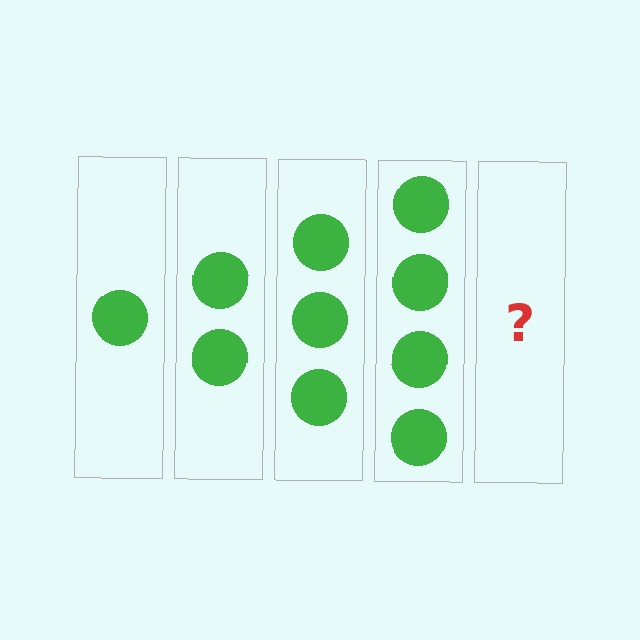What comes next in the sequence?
The next element should be 5 circles.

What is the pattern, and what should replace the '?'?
The pattern is that each step adds one more circle. The '?' should be 5 circles.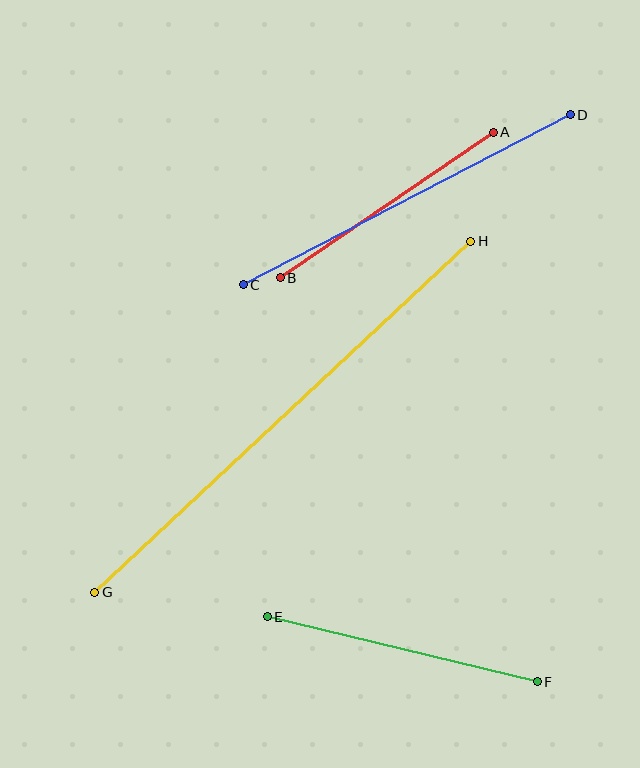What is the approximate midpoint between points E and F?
The midpoint is at approximately (402, 649) pixels.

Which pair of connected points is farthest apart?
Points G and H are farthest apart.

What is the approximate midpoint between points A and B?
The midpoint is at approximately (387, 205) pixels.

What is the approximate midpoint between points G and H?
The midpoint is at approximately (283, 417) pixels.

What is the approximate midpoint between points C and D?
The midpoint is at approximately (407, 200) pixels.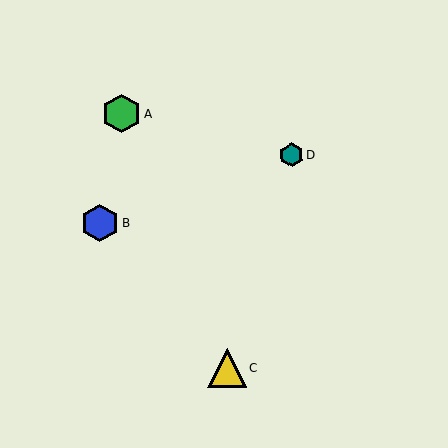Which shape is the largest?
The green hexagon (labeled A) is the largest.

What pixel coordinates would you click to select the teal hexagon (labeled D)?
Click at (292, 155) to select the teal hexagon D.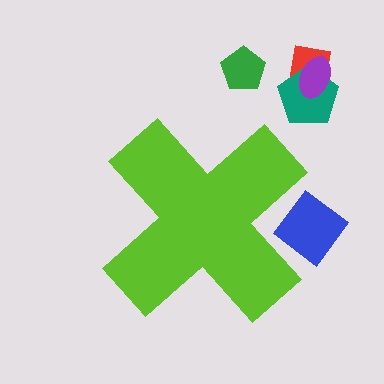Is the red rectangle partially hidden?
No, the red rectangle is fully visible.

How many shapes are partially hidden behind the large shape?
1 shape is partially hidden.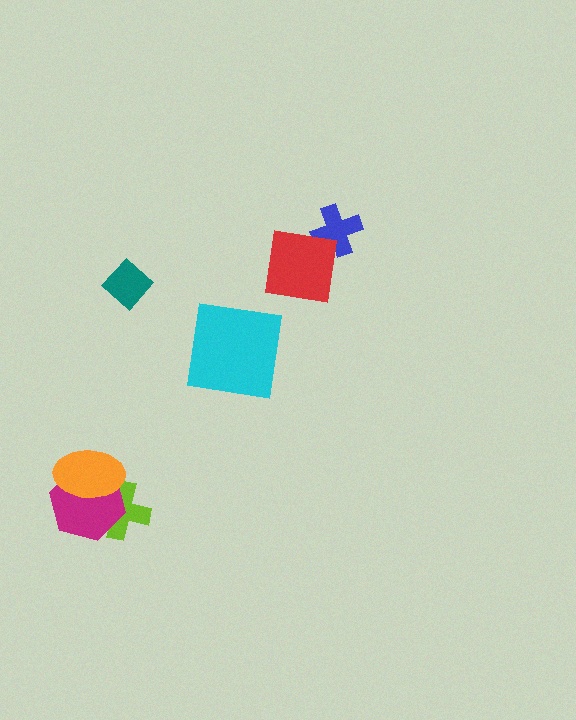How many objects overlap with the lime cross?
2 objects overlap with the lime cross.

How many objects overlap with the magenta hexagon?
2 objects overlap with the magenta hexagon.